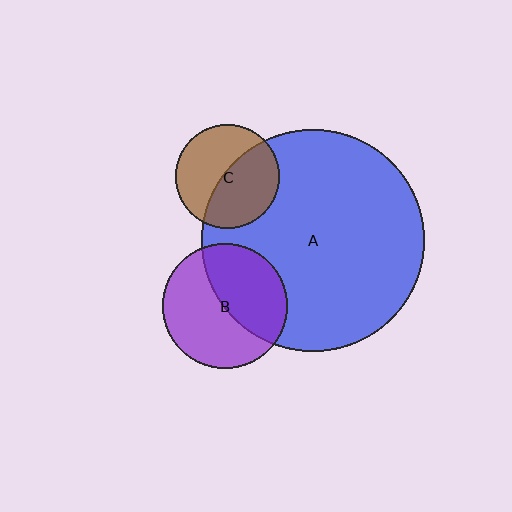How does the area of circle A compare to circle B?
Approximately 3.2 times.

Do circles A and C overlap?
Yes.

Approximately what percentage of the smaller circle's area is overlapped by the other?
Approximately 50%.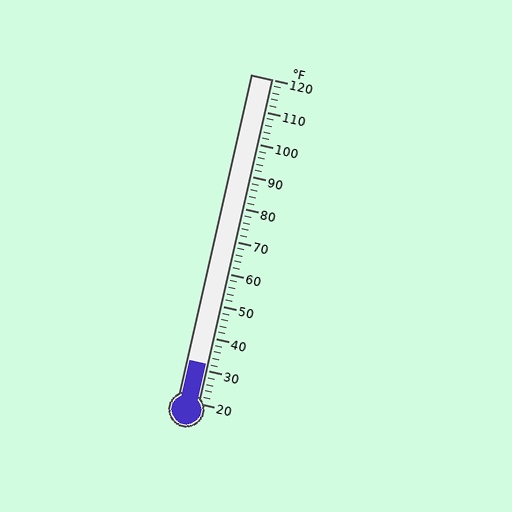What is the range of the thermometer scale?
The thermometer scale ranges from 20°F to 120°F.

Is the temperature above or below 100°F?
The temperature is below 100°F.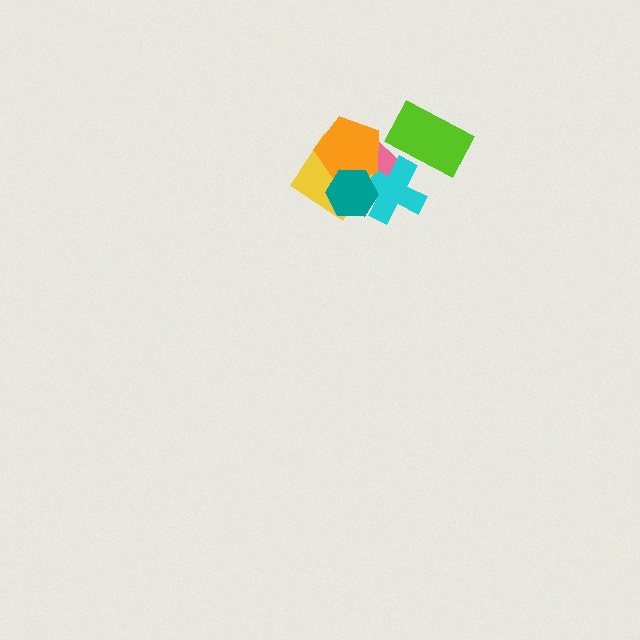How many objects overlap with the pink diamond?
5 objects overlap with the pink diamond.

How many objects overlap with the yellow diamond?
4 objects overlap with the yellow diamond.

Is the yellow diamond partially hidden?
Yes, it is partially covered by another shape.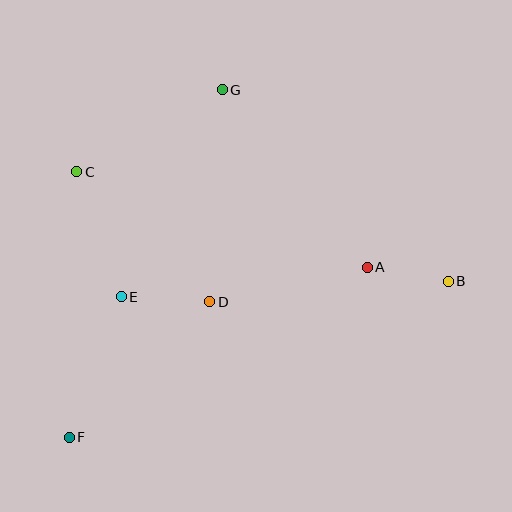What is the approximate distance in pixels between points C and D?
The distance between C and D is approximately 186 pixels.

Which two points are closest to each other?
Points A and B are closest to each other.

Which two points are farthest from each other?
Points B and F are farthest from each other.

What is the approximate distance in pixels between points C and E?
The distance between C and E is approximately 133 pixels.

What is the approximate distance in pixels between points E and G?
The distance between E and G is approximately 230 pixels.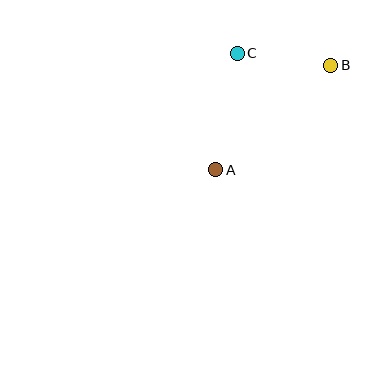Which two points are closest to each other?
Points B and C are closest to each other.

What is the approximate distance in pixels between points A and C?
The distance between A and C is approximately 119 pixels.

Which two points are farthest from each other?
Points A and B are farthest from each other.